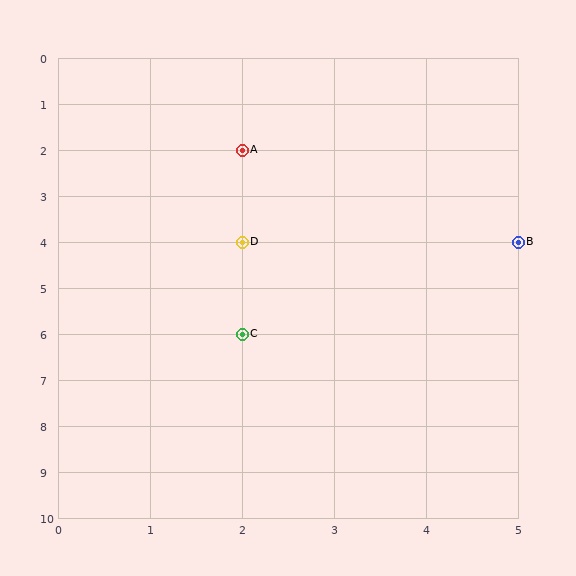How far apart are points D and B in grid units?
Points D and B are 3 columns apart.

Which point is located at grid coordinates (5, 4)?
Point B is at (5, 4).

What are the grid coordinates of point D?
Point D is at grid coordinates (2, 4).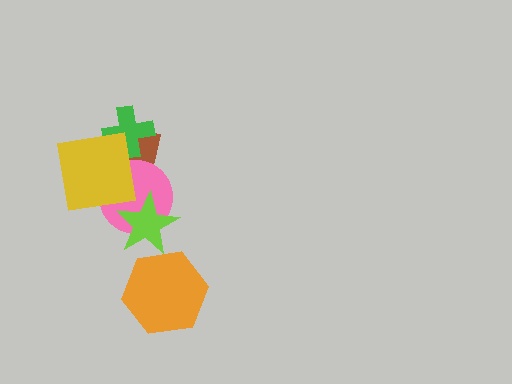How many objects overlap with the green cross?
2 objects overlap with the green cross.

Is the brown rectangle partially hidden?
Yes, it is partially covered by another shape.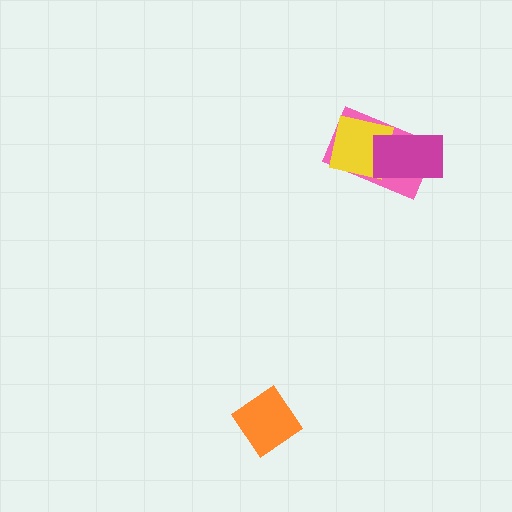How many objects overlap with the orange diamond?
0 objects overlap with the orange diamond.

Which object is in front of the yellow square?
The magenta rectangle is in front of the yellow square.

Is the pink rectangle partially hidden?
Yes, it is partially covered by another shape.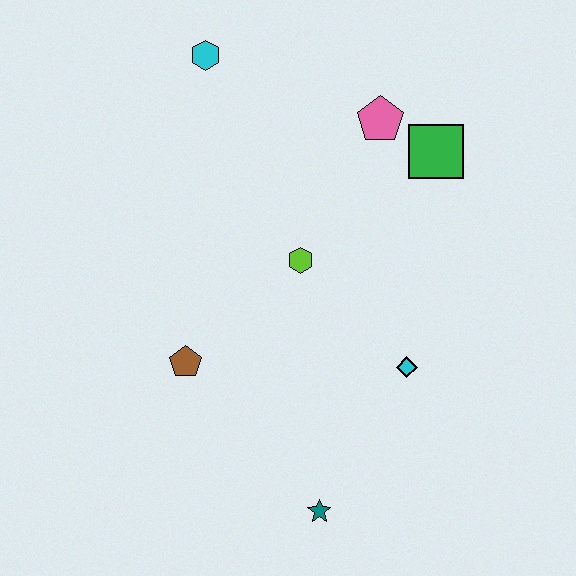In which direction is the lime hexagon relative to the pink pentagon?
The lime hexagon is below the pink pentagon.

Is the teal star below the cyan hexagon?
Yes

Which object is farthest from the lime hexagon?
The teal star is farthest from the lime hexagon.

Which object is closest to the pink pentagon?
The green square is closest to the pink pentagon.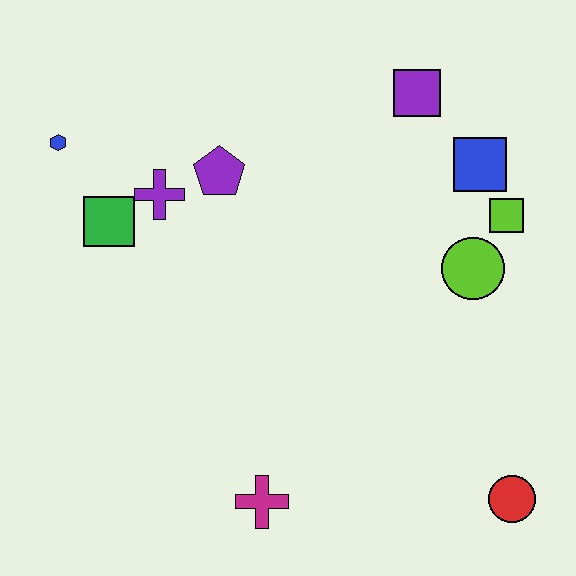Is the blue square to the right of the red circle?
No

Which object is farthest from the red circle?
The blue hexagon is farthest from the red circle.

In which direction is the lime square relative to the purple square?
The lime square is below the purple square.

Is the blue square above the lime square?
Yes